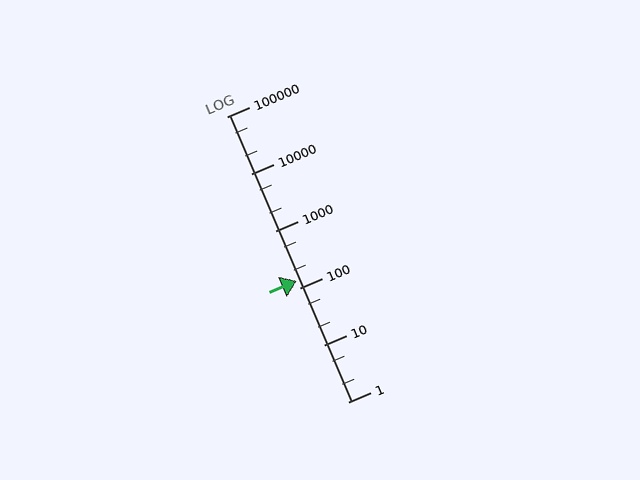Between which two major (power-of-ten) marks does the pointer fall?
The pointer is between 100 and 1000.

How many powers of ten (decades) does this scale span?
The scale spans 5 decades, from 1 to 100000.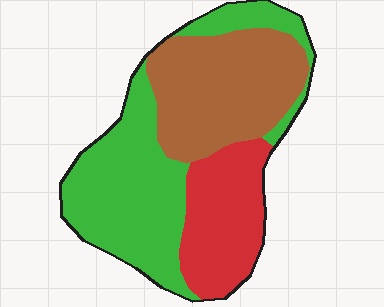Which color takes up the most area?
Green, at roughly 45%.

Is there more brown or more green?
Green.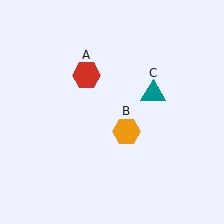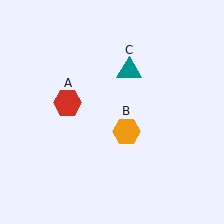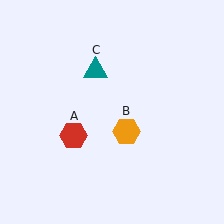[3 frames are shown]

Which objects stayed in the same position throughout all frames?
Orange hexagon (object B) remained stationary.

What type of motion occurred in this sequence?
The red hexagon (object A), teal triangle (object C) rotated counterclockwise around the center of the scene.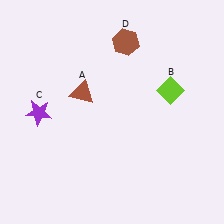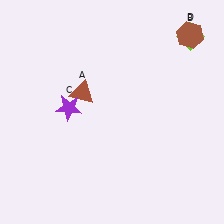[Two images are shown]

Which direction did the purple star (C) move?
The purple star (C) moved right.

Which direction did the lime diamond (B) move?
The lime diamond (B) moved up.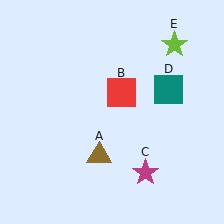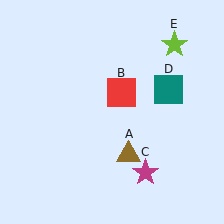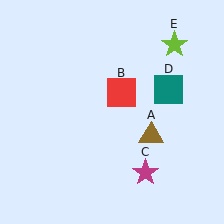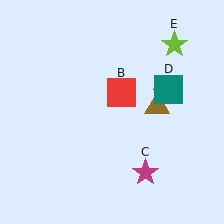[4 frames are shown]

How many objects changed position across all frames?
1 object changed position: brown triangle (object A).